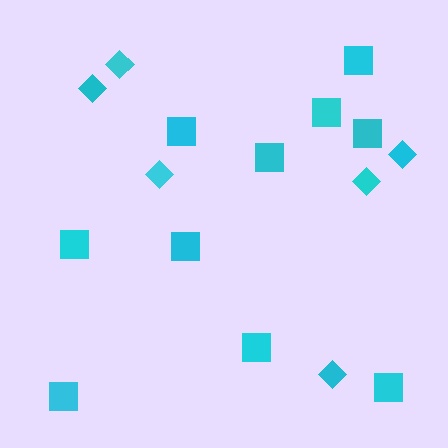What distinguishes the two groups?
There are 2 groups: one group of diamonds (6) and one group of squares (10).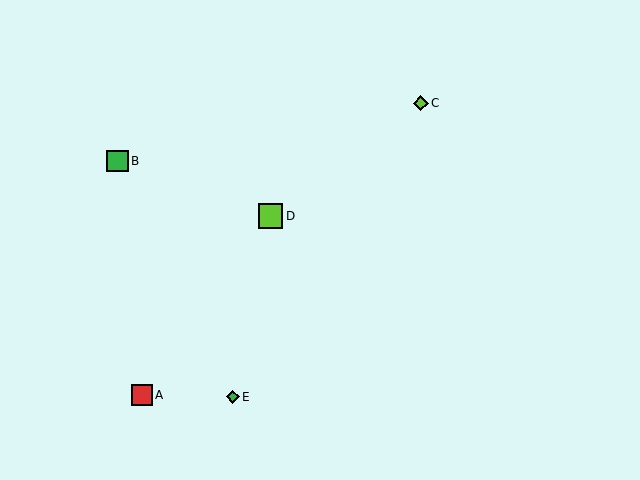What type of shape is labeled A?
Shape A is a red square.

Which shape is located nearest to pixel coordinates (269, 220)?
The lime square (labeled D) at (270, 216) is nearest to that location.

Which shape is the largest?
The lime square (labeled D) is the largest.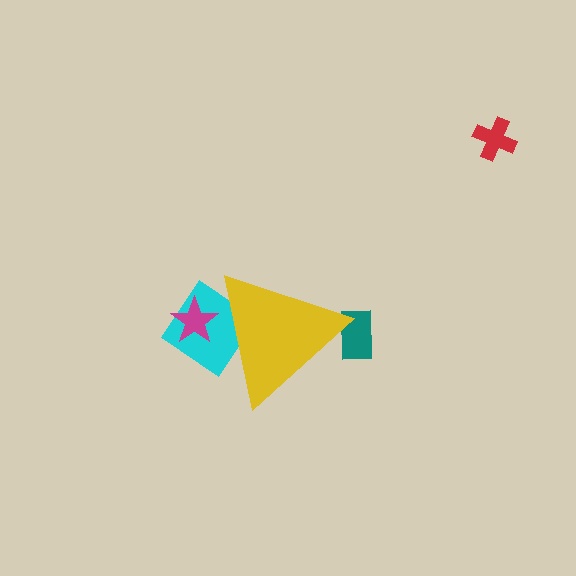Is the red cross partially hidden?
No, the red cross is fully visible.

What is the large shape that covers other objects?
A yellow triangle.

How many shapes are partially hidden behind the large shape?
3 shapes are partially hidden.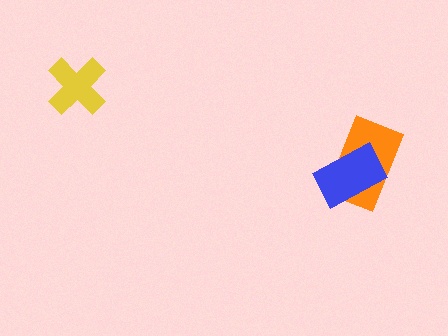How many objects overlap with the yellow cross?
0 objects overlap with the yellow cross.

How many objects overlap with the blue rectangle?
1 object overlaps with the blue rectangle.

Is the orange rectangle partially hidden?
Yes, it is partially covered by another shape.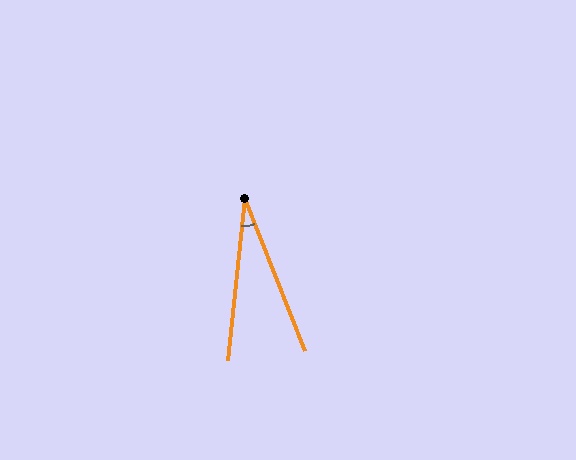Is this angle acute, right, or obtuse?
It is acute.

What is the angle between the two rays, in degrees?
Approximately 28 degrees.